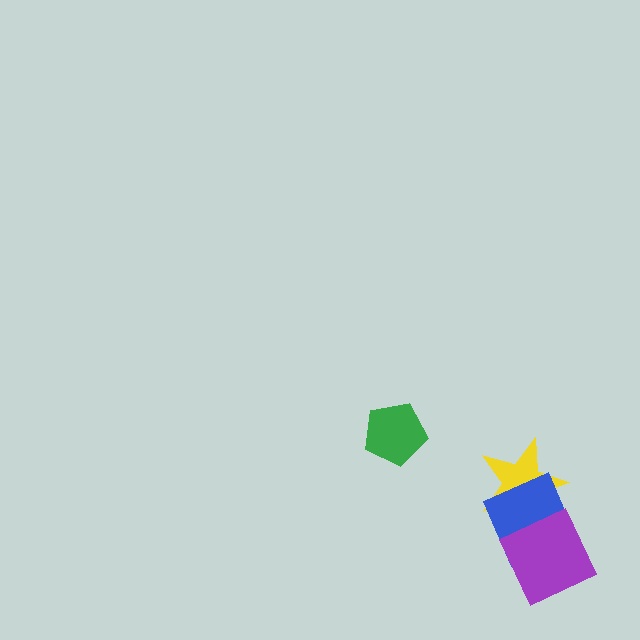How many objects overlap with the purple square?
1 object overlaps with the purple square.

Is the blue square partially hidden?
Yes, it is partially covered by another shape.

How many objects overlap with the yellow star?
1 object overlaps with the yellow star.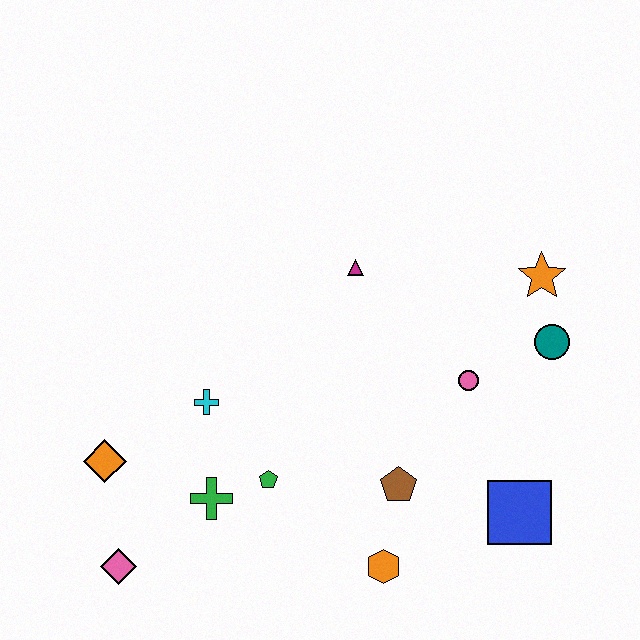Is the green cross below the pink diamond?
No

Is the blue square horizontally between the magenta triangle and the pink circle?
No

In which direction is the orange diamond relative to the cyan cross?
The orange diamond is to the left of the cyan cross.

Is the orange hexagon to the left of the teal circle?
Yes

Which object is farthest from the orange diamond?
The orange star is farthest from the orange diamond.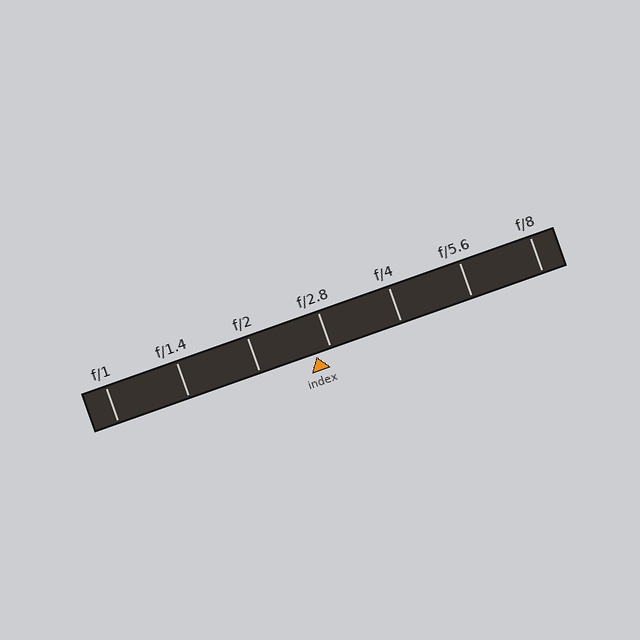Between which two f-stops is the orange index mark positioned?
The index mark is between f/2 and f/2.8.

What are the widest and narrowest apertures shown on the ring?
The widest aperture shown is f/1 and the narrowest is f/8.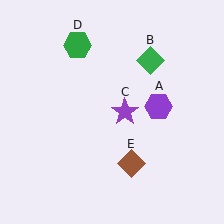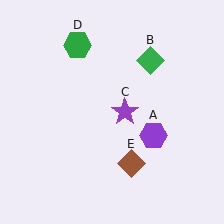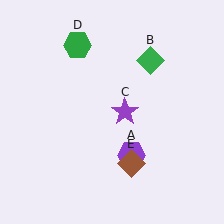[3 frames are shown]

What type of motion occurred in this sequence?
The purple hexagon (object A) rotated clockwise around the center of the scene.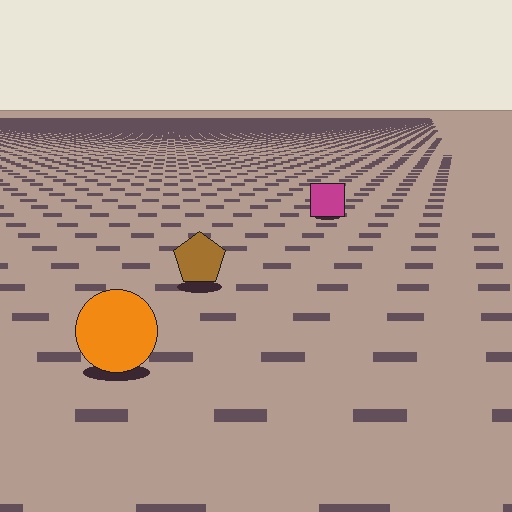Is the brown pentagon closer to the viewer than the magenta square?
Yes. The brown pentagon is closer — you can tell from the texture gradient: the ground texture is coarser near it.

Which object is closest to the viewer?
The orange circle is closest. The texture marks near it are larger and more spread out.